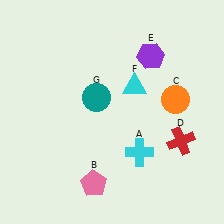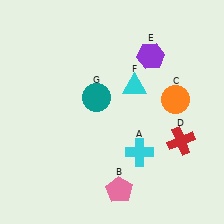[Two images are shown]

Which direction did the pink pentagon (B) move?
The pink pentagon (B) moved right.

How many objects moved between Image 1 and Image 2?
1 object moved between the two images.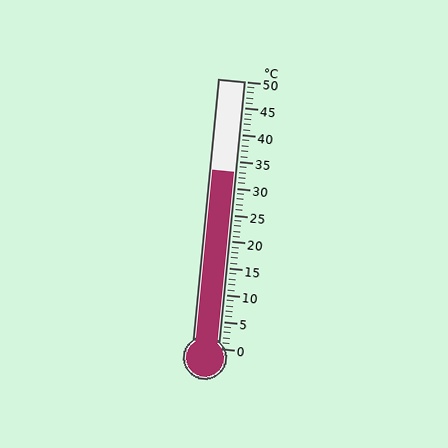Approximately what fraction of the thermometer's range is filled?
The thermometer is filled to approximately 65% of its range.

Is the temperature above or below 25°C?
The temperature is above 25°C.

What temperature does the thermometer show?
The thermometer shows approximately 33°C.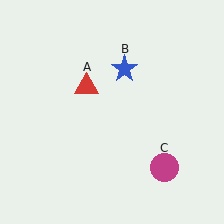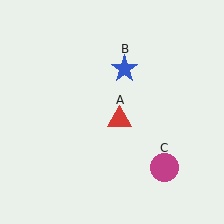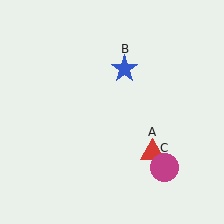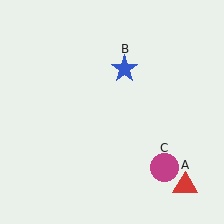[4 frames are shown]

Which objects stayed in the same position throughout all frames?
Blue star (object B) and magenta circle (object C) remained stationary.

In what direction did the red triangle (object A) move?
The red triangle (object A) moved down and to the right.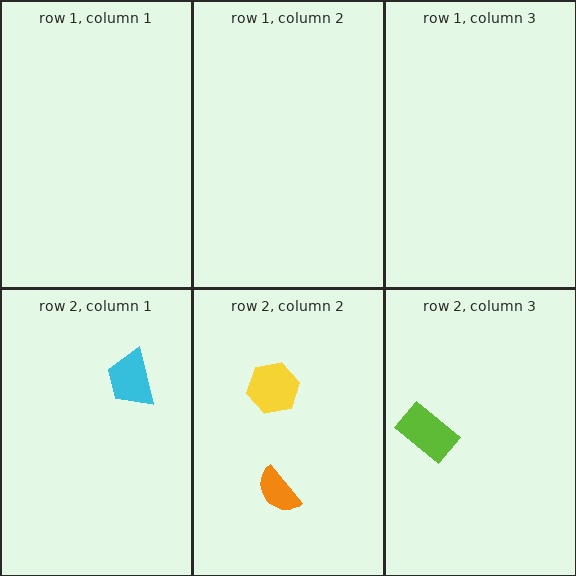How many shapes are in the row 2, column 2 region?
2.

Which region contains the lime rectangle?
The row 2, column 3 region.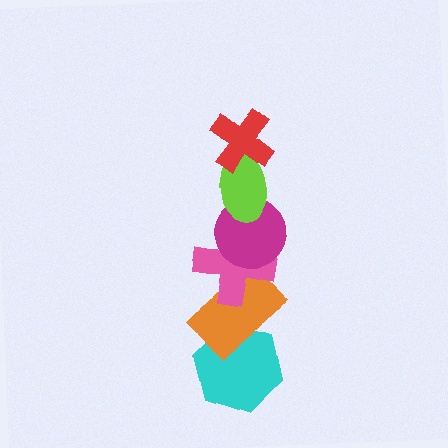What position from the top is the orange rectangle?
The orange rectangle is 5th from the top.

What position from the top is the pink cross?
The pink cross is 4th from the top.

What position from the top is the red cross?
The red cross is 1st from the top.